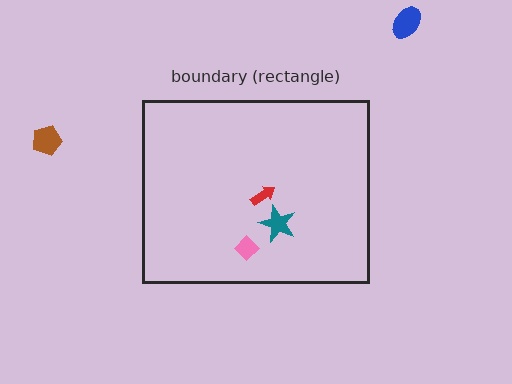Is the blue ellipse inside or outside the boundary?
Outside.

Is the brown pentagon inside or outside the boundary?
Outside.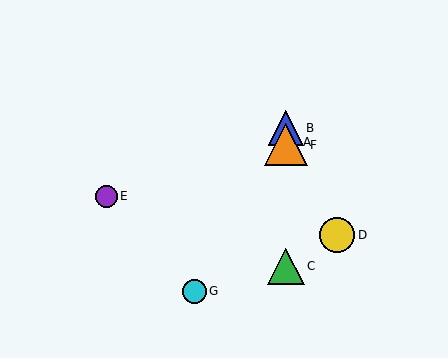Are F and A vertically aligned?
Yes, both are at x≈286.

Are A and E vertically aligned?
No, A is at x≈286 and E is at x≈106.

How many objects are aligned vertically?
4 objects (A, B, C, F) are aligned vertically.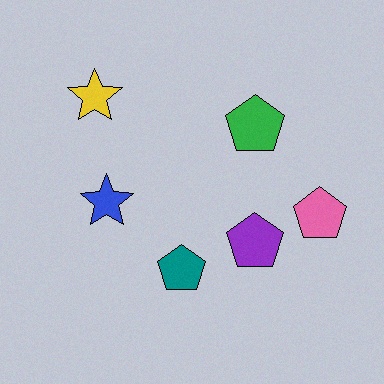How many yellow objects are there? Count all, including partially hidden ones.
There is 1 yellow object.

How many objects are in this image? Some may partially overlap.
There are 6 objects.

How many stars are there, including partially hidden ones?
There are 2 stars.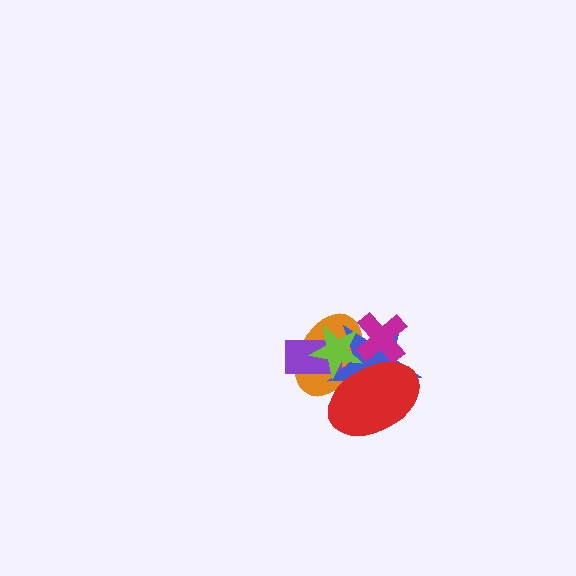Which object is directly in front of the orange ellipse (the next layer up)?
The purple rectangle is directly in front of the orange ellipse.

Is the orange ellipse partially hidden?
Yes, it is partially covered by another shape.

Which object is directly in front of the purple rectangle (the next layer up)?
The blue star is directly in front of the purple rectangle.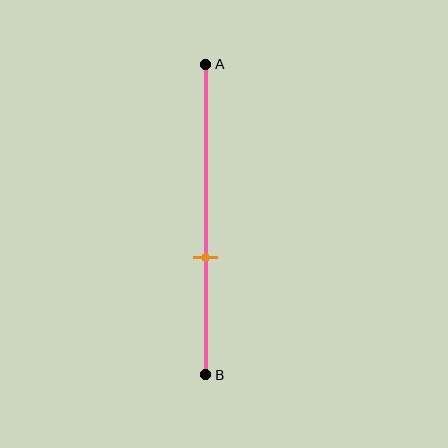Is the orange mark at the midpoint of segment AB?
No, the mark is at about 60% from A, not at the 50% midpoint.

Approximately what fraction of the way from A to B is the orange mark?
The orange mark is approximately 60% of the way from A to B.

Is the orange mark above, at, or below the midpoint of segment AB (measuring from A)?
The orange mark is below the midpoint of segment AB.